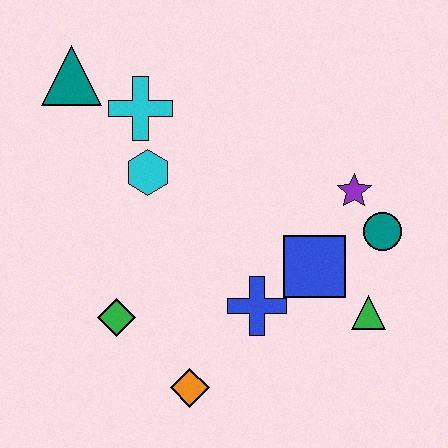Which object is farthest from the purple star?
The teal triangle is farthest from the purple star.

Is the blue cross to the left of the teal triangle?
No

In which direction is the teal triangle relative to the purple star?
The teal triangle is to the left of the purple star.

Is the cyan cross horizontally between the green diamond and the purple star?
Yes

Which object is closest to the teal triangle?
The cyan cross is closest to the teal triangle.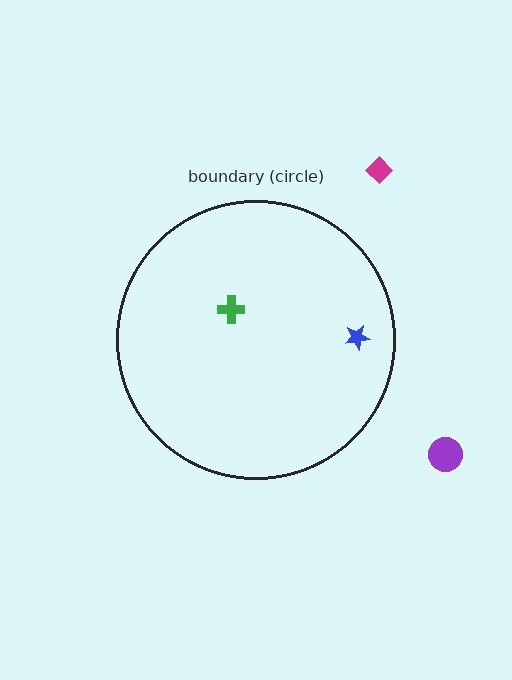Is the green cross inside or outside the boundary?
Inside.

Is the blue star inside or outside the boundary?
Inside.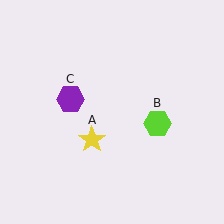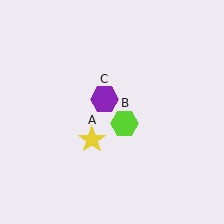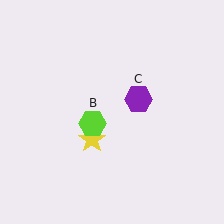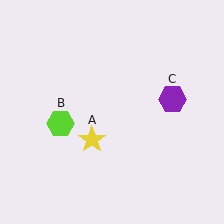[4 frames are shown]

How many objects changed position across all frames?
2 objects changed position: lime hexagon (object B), purple hexagon (object C).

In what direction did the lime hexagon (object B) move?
The lime hexagon (object B) moved left.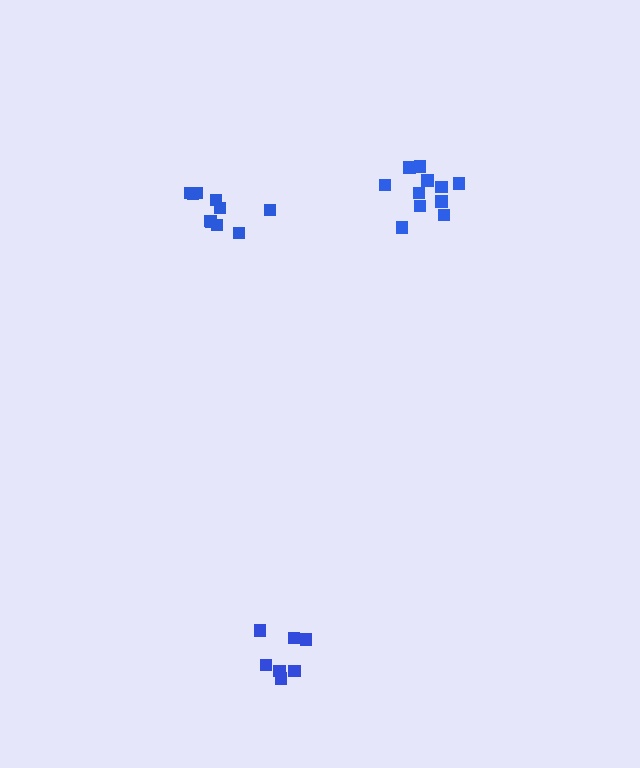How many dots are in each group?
Group 1: 10 dots, Group 2: 7 dots, Group 3: 11 dots (28 total).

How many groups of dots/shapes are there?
There are 3 groups.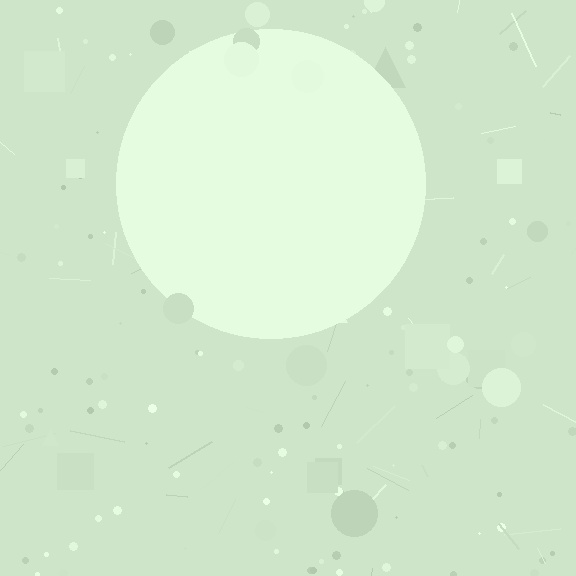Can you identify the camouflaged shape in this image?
The camouflaged shape is a circle.